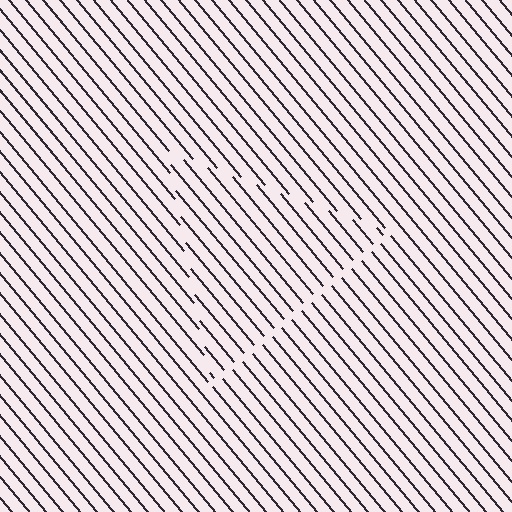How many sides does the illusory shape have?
3 sides — the line-ends trace a triangle.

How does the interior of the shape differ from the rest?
The interior of the shape contains the same grating, shifted by half a period — the contour is defined by the phase discontinuity where line-ends from the inner and outer gratings abut.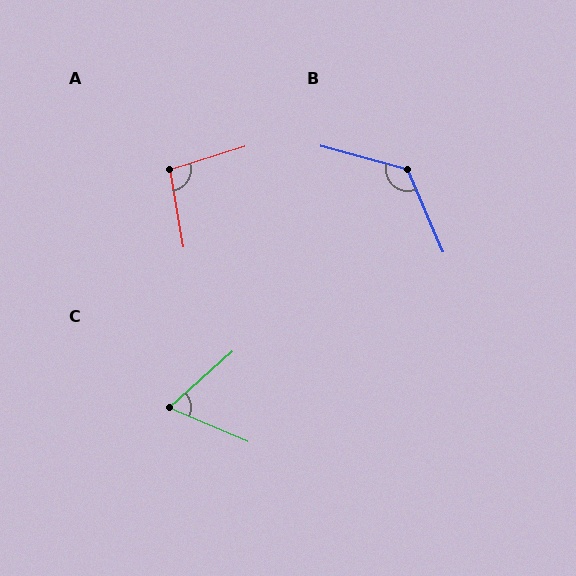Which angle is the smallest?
C, at approximately 65 degrees.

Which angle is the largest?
B, at approximately 128 degrees.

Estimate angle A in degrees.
Approximately 97 degrees.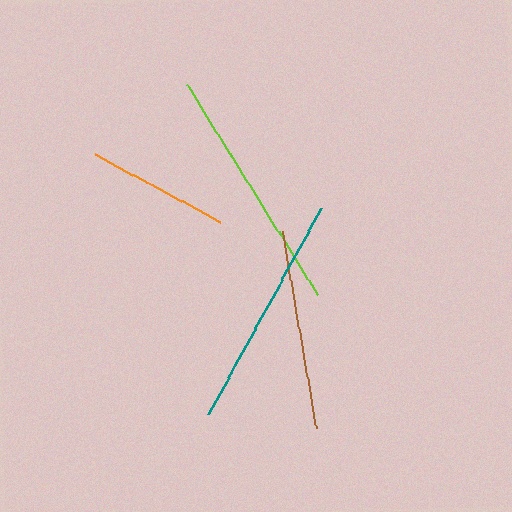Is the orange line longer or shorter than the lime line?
The lime line is longer than the orange line.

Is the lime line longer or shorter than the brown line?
The lime line is longer than the brown line.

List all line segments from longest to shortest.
From longest to shortest: lime, teal, brown, orange.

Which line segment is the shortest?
The orange line is the shortest at approximately 142 pixels.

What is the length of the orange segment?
The orange segment is approximately 142 pixels long.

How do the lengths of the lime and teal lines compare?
The lime and teal lines are approximately the same length.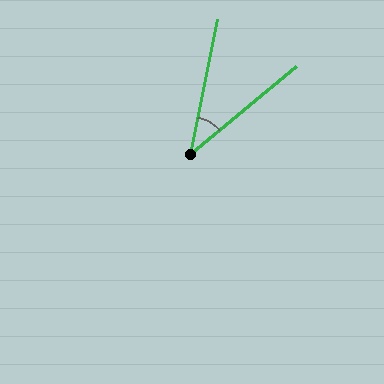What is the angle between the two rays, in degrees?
Approximately 39 degrees.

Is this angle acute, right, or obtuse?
It is acute.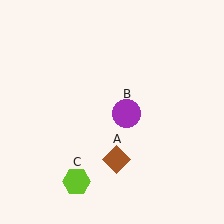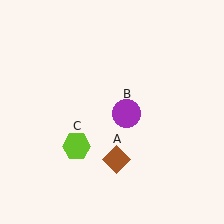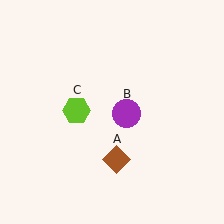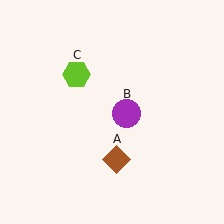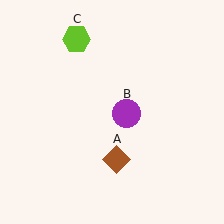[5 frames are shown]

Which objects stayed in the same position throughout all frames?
Brown diamond (object A) and purple circle (object B) remained stationary.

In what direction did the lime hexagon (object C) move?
The lime hexagon (object C) moved up.